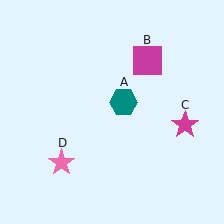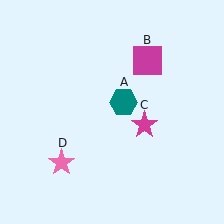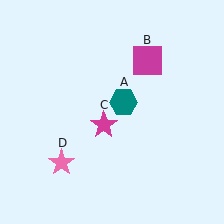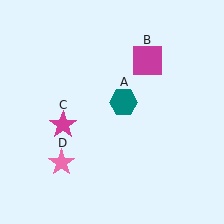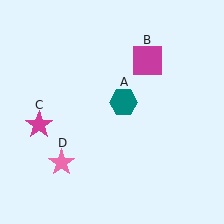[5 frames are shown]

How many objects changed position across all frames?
1 object changed position: magenta star (object C).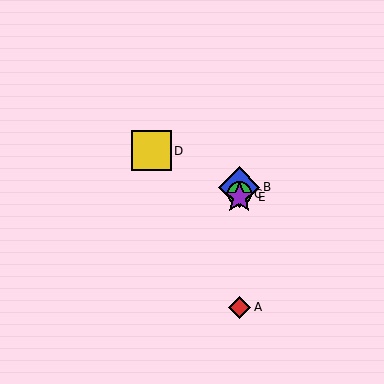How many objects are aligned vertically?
4 objects (A, B, C, E) are aligned vertically.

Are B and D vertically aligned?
No, B is at x≈239 and D is at x≈151.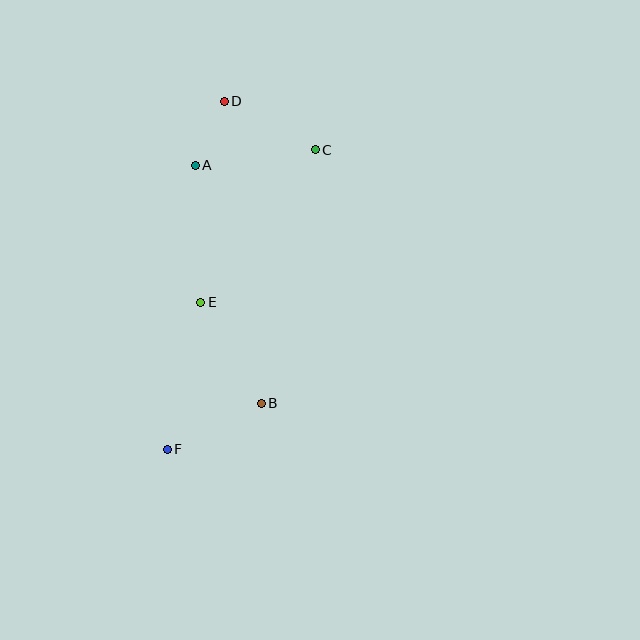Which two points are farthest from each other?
Points D and F are farthest from each other.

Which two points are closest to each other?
Points A and D are closest to each other.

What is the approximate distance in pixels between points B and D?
The distance between B and D is approximately 304 pixels.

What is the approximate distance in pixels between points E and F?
The distance between E and F is approximately 150 pixels.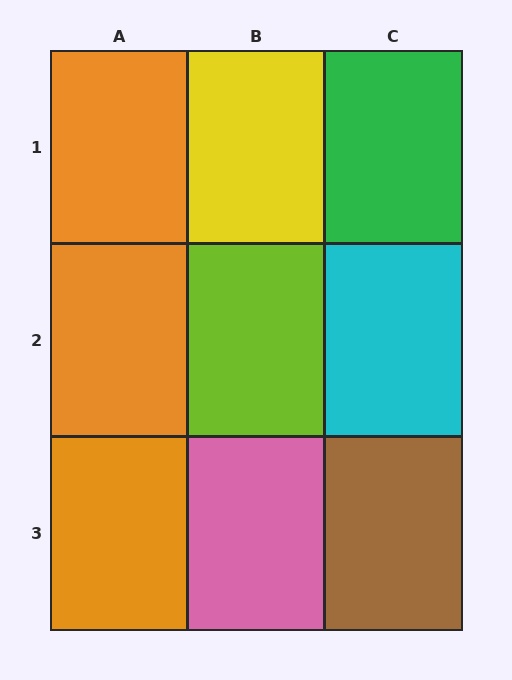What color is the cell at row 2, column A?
Orange.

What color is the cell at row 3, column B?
Pink.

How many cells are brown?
1 cell is brown.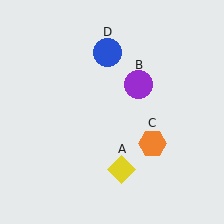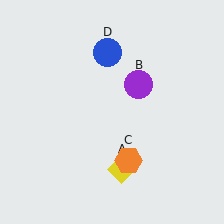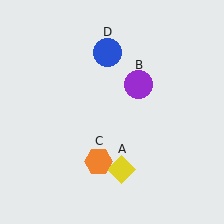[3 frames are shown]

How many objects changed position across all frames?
1 object changed position: orange hexagon (object C).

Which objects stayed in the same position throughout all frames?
Yellow diamond (object A) and purple circle (object B) and blue circle (object D) remained stationary.